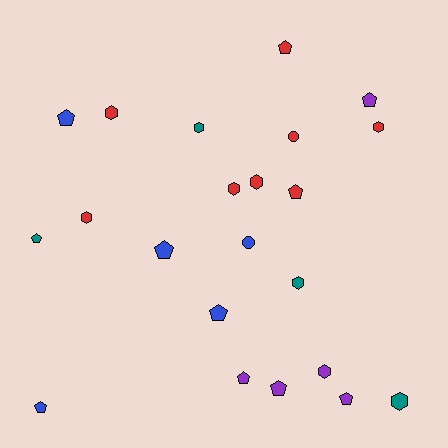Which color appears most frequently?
Red, with 8 objects.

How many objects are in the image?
There are 22 objects.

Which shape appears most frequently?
Pentagon, with 11 objects.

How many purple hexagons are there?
There is 1 purple hexagon.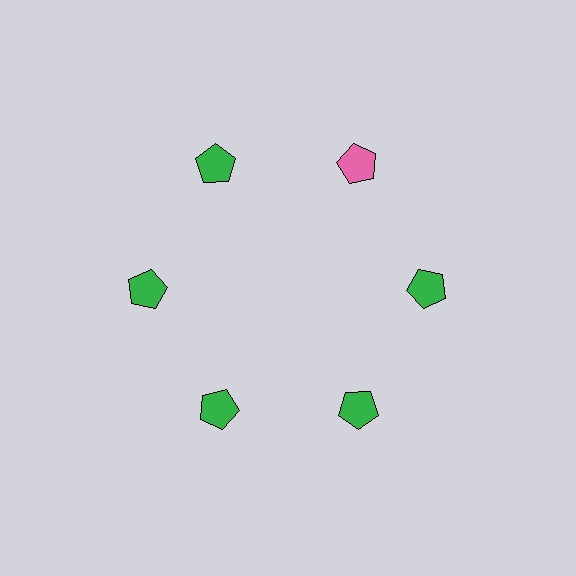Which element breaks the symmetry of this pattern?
The pink pentagon at roughly the 1 o'clock position breaks the symmetry. All other shapes are green pentagons.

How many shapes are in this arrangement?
There are 6 shapes arranged in a ring pattern.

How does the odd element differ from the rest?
It has a different color: pink instead of green.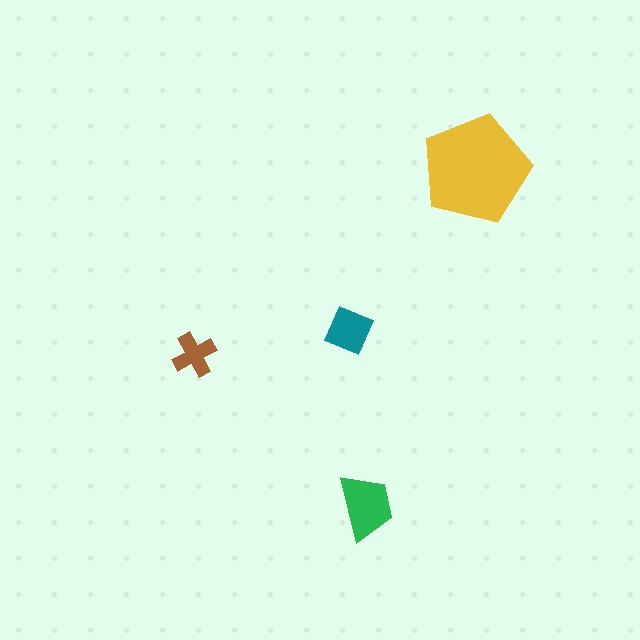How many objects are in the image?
There are 4 objects in the image.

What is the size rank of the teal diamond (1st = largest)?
3rd.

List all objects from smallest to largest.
The brown cross, the teal diamond, the green trapezoid, the yellow pentagon.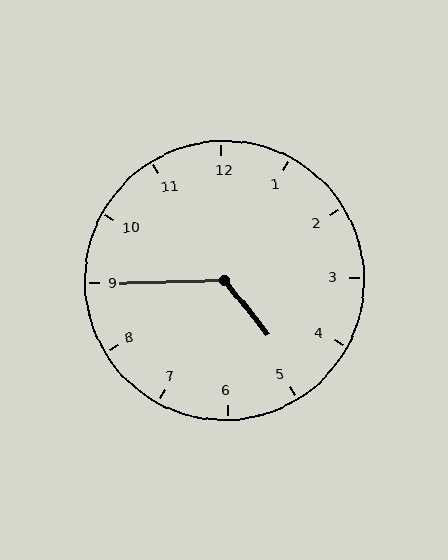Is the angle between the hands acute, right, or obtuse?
It is obtuse.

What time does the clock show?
4:45.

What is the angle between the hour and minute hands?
Approximately 128 degrees.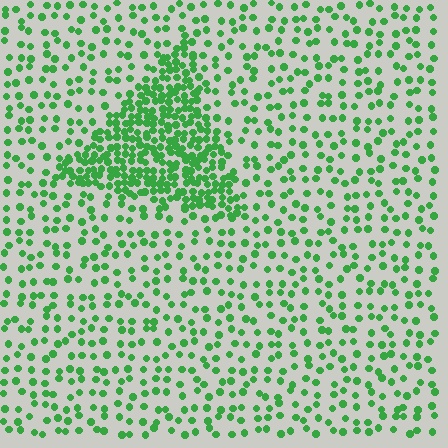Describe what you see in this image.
The image contains small green elements arranged at two different densities. A triangle-shaped region is visible where the elements are more densely packed than the surrounding area.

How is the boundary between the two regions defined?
The boundary is defined by a change in element density (approximately 2.8x ratio). All elements are the same color, size, and shape.